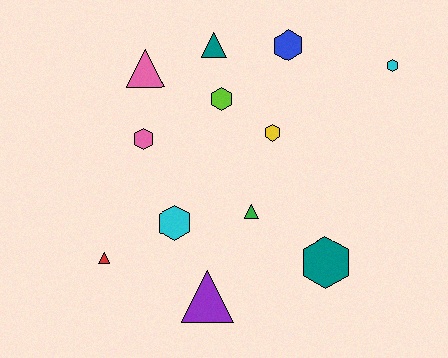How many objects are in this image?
There are 12 objects.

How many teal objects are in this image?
There are 2 teal objects.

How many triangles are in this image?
There are 5 triangles.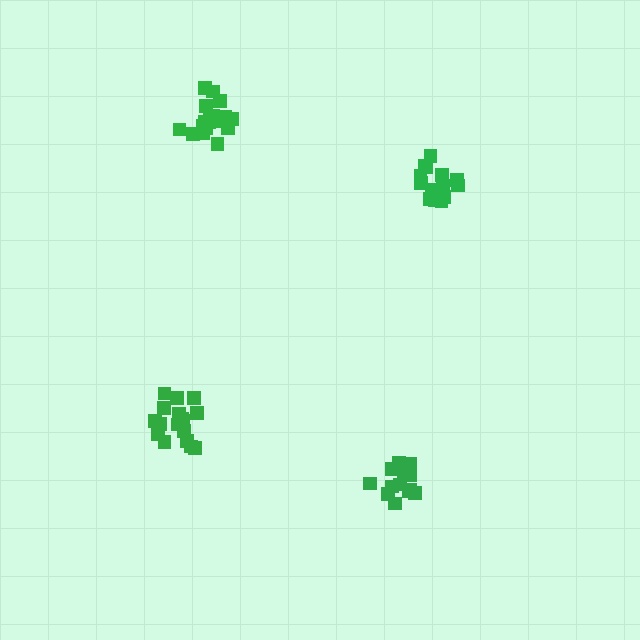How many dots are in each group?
Group 1: 17 dots, Group 2: 19 dots, Group 3: 16 dots, Group 4: 16 dots (68 total).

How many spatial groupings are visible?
There are 4 spatial groupings.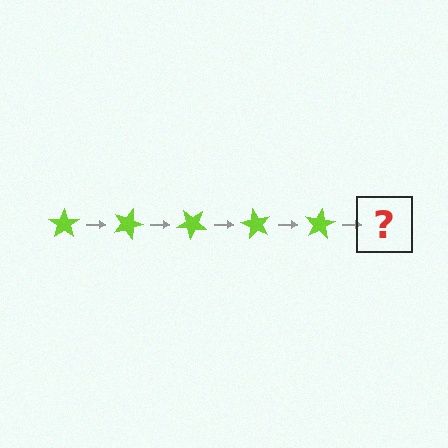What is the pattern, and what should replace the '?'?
The pattern is that the star rotates 20 degrees each step. The '?' should be a lime star rotated 100 degrees.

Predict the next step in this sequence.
The next step is a lime star rotated 100 degrees.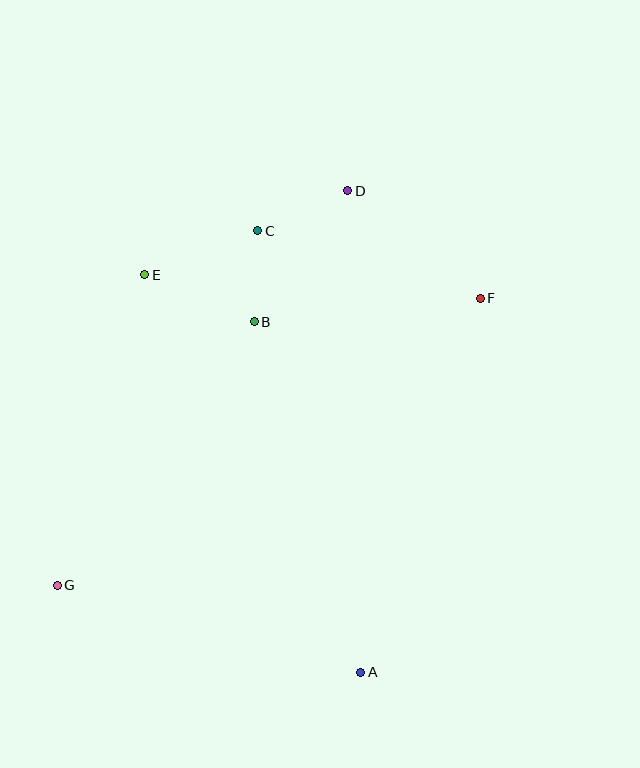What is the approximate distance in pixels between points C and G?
The distance between C and G is approximately 407 pixels.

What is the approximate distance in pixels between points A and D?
The distance between A and D is approximately 482 pixels.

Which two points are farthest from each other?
Points F and G are farthest from each other.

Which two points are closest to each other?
Points B and C are closest to each other.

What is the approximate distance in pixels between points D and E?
The distance between D and E is approximately 220 pixels.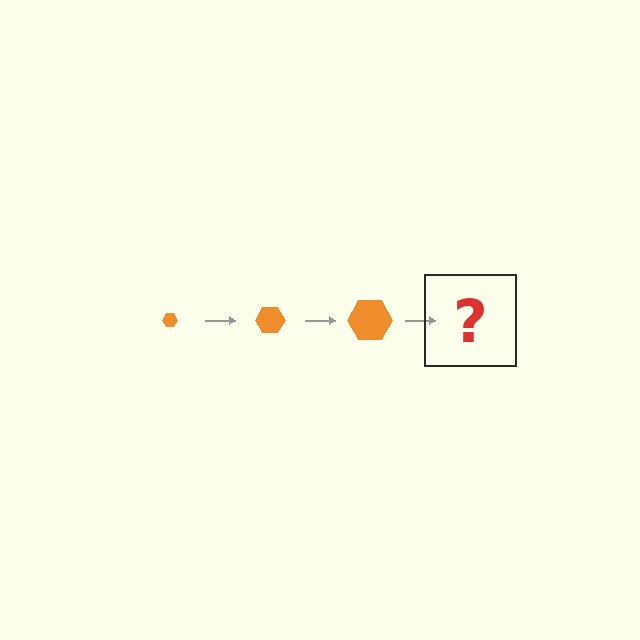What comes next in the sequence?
The next element should be an orange hexagon, larger than the previous one.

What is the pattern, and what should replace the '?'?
The pattern is that the hexagon gets progressively larger each step. The '?' should be an orange hexagon, larger than the previous one.